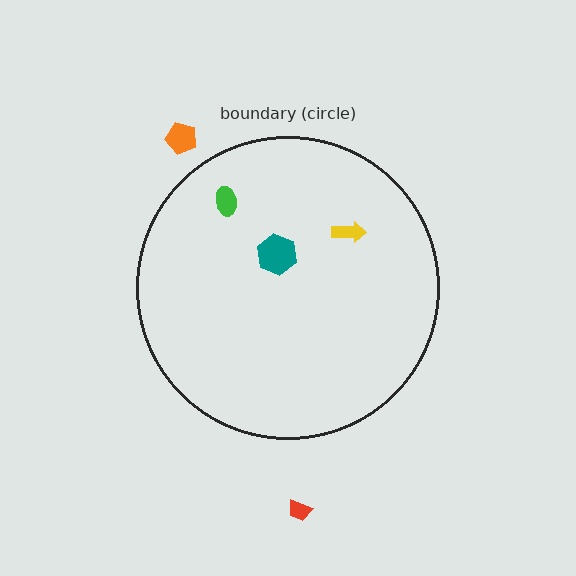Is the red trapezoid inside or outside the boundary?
Outside.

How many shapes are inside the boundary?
3 inside, 2 outside.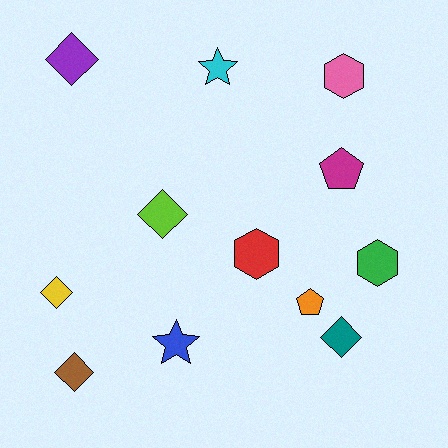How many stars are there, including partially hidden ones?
There are 2 stars.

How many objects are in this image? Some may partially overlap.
There are 12 objects.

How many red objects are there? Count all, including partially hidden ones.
There is 1 red object.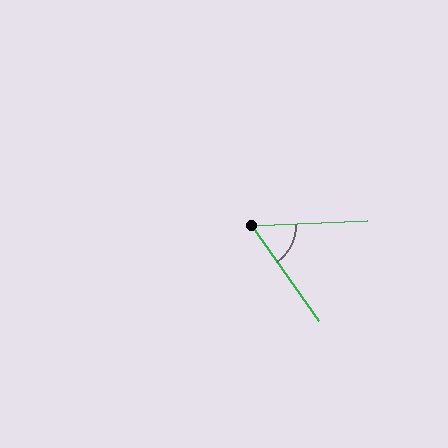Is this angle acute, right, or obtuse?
It is acute.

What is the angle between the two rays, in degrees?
Approximately 57 degrees.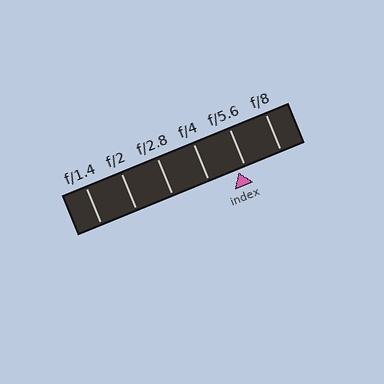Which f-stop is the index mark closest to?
The index mark is closest to f/5.6.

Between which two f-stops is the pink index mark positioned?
The index mark is between f/4 and f/5.6.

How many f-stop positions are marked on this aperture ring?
There are 6 f-stop positions marked.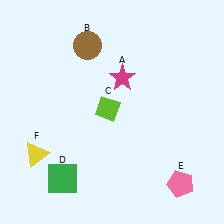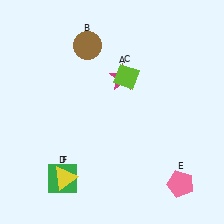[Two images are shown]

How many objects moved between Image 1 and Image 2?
2 objects moved between the two images.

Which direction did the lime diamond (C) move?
The lime diamond (C) moved up.